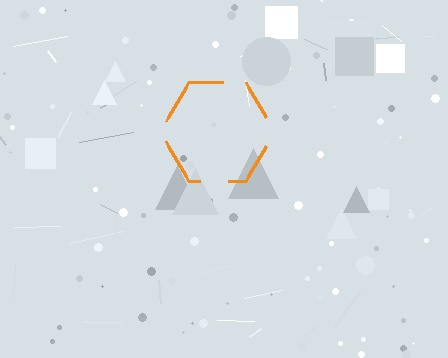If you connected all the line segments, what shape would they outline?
They would outline a hexagon.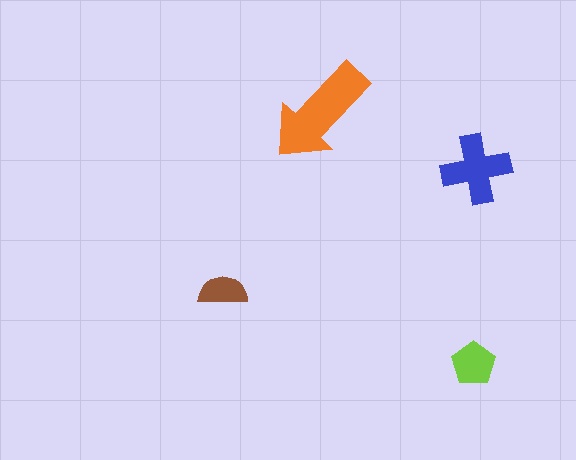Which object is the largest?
The orange arrow.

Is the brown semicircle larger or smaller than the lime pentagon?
Smaller.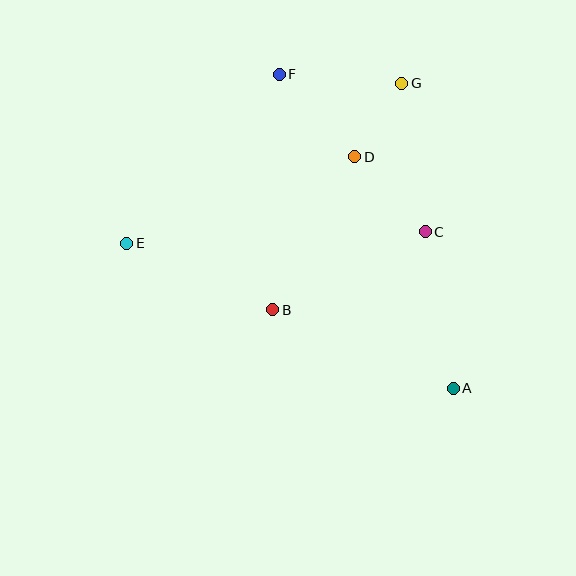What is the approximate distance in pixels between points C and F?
The distance between C and F is approximately 215 pixels.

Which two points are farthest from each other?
Points A and F are farthest from each other.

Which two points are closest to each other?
Points D and G are closest to each other.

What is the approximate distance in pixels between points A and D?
The distance between A and D is approximately 252 pixels.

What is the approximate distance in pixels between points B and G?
The distance between B and G is approximately 261 pixels.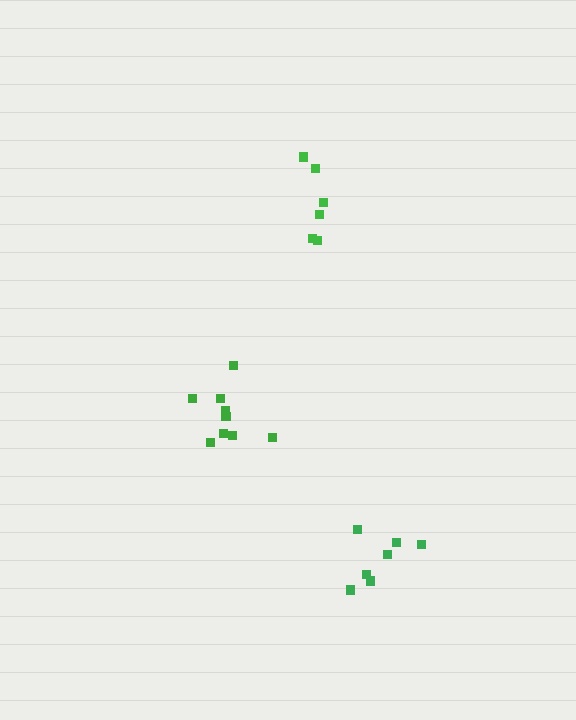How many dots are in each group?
Group 1: 9 dots, Group 2: 6 dots, Group 3: 7 dots (22 total).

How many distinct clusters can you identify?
There are 3 distinct clusters.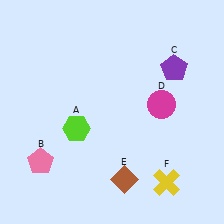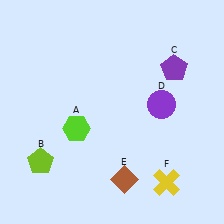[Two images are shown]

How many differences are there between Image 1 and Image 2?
There are 2 differences between the two images.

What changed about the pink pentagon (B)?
In Image 1, B is pink. In Image 2, it changed to lime.